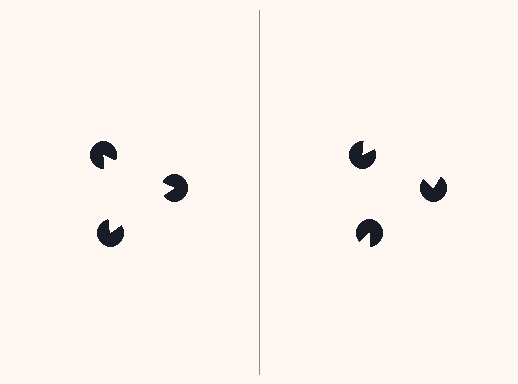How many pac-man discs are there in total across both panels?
6 — 3 on each side.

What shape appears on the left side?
An illusory triangle.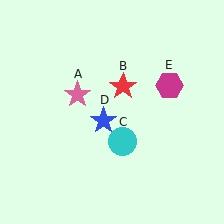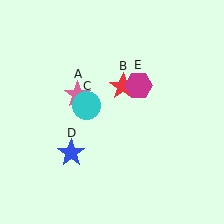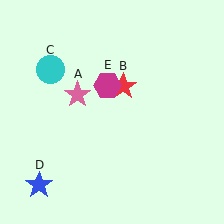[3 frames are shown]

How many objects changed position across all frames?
3 objects changed position: cyan circle (object C), blue star (object D), magenta hexagon (object E).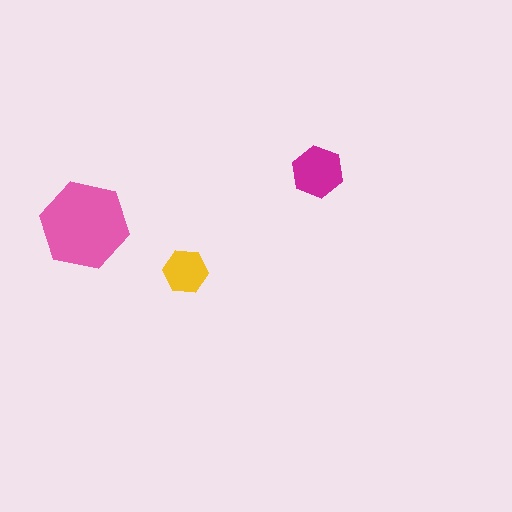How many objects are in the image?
There are 3 objects in the image.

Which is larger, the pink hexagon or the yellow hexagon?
The pink one.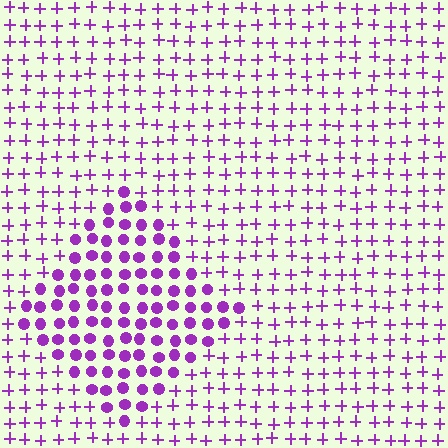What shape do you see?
I see a diamond.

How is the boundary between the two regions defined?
The boundary is defined by a change in element shape: circles inside vs. plus signs outside. All elements share the same color and spacing.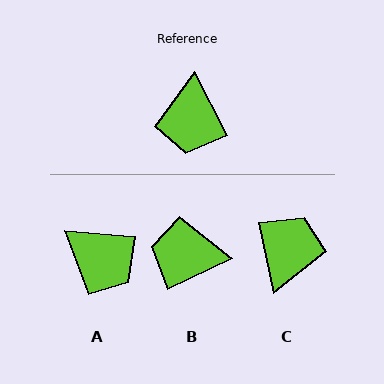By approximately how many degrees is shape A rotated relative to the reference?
Approximately 57 degrees counter-clockwise.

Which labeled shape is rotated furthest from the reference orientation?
C, about 164 degrees away.